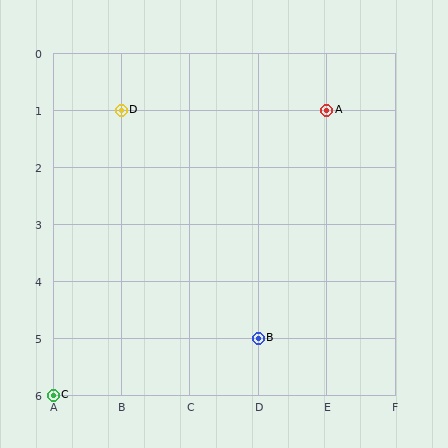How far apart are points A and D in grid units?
Points A and D are 3 columns apart.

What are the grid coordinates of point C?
Point C is at grid coordinates (A, 6).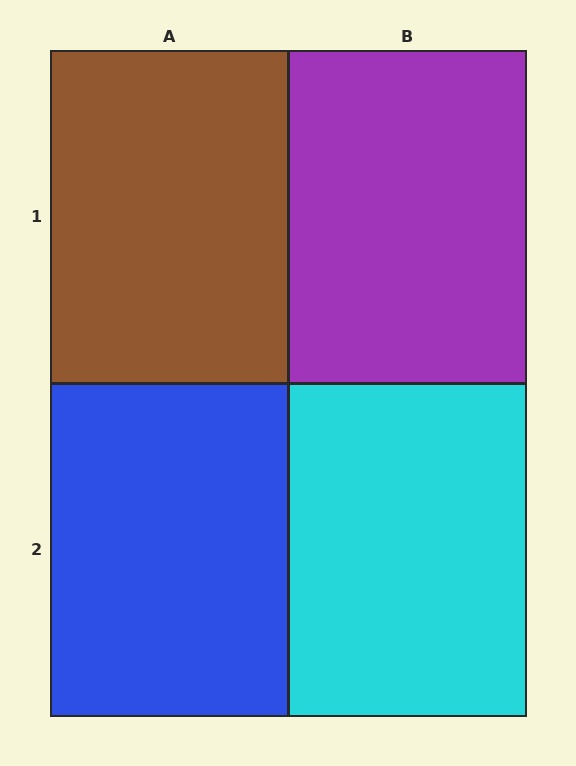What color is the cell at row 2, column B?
Cyan.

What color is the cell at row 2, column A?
Blue.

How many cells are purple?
1 cell is purple.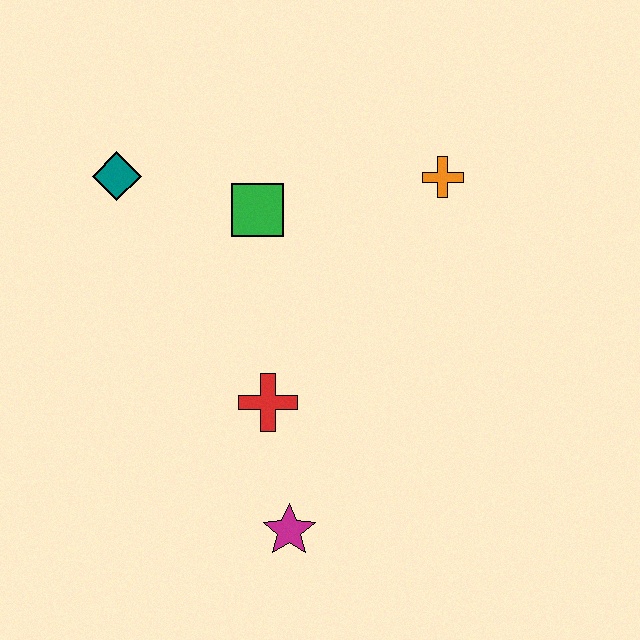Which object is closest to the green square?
The teal diamond is closest to the green square.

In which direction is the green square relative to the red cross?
The green square is above the red cross.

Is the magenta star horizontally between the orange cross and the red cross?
Yes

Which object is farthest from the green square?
The magenta star is farthest from the green square.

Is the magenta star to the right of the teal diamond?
Yes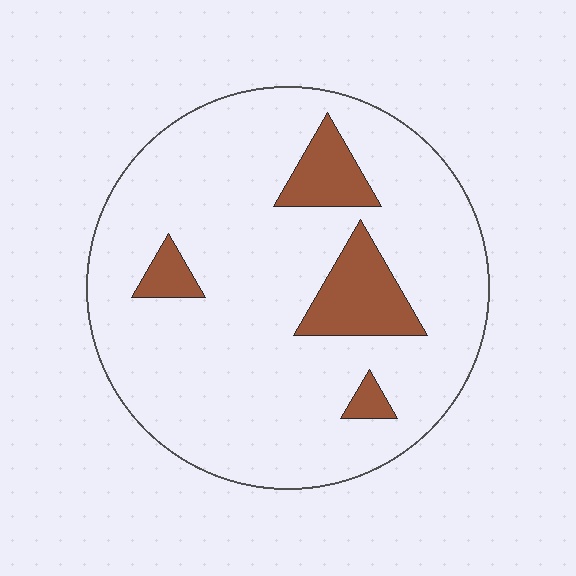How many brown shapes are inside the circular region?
4.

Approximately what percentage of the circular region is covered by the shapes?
Approximately 15%.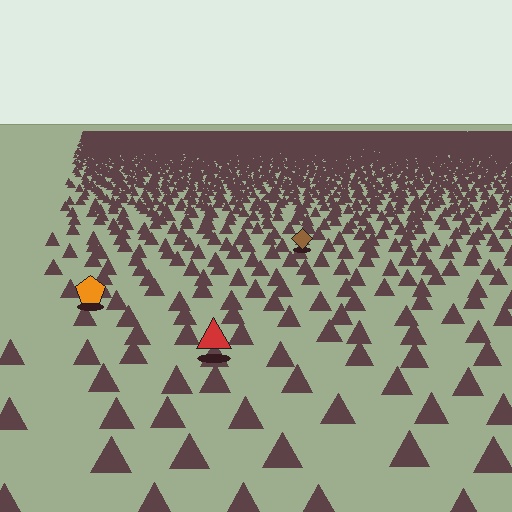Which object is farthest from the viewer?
The brown diamond is farthest from the viewer. It appears smaller and the ground texture around it is denser.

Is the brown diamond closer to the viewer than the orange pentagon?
No. The orange pentagon is closer — you can tell from the texture gradient: the ground texture is coarser near it.